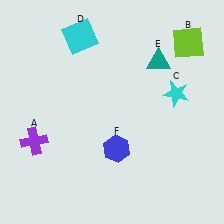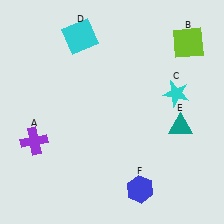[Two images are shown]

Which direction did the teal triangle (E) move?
The teal triangle (E) moved down.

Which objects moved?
The objects that moved are: the teal triangle (E), the blue hexagon (F).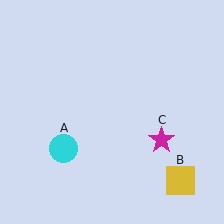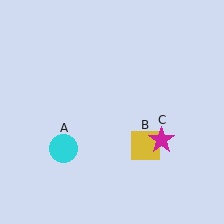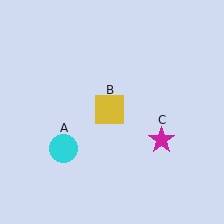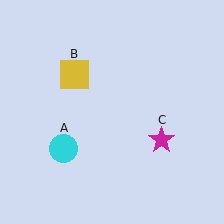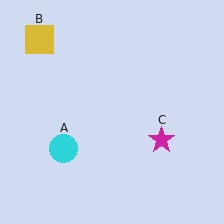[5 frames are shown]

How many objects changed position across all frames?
1 object changed position: yellow square (object B).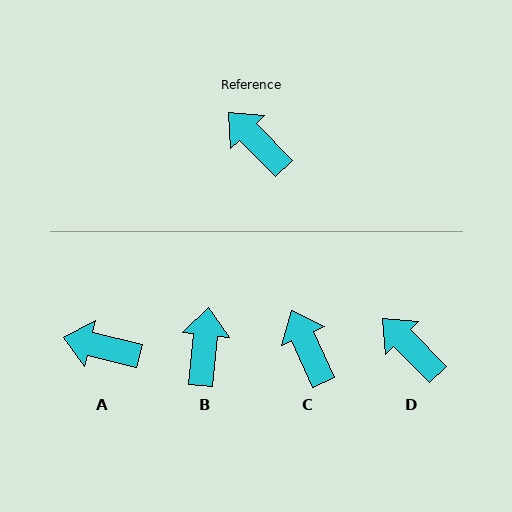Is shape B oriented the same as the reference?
No, it is off by about 51 degrees.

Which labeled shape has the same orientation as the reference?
D.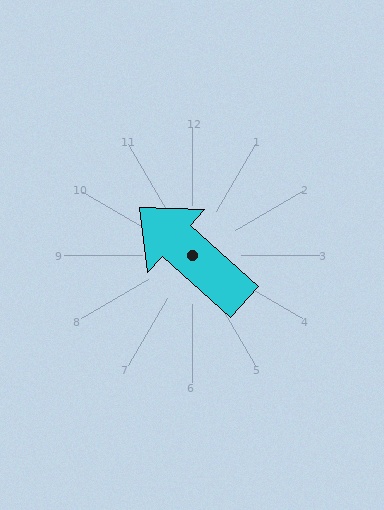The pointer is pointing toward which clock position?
Roughly 10 o'clock.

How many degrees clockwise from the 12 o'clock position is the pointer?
Approximately 312 degrees.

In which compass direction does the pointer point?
Northwest.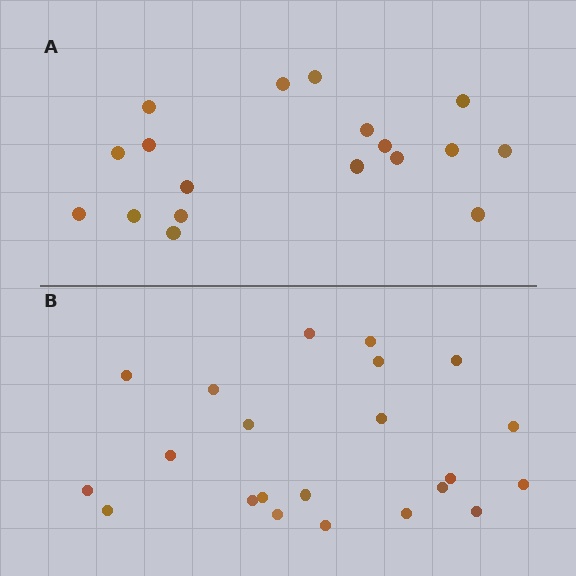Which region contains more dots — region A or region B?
Region B (the bottom region) has more dots.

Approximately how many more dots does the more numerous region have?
Region B has about 4 more dots than region A.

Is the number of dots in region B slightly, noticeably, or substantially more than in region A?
Region B has only slightly more — the two regions are fairly close. The ratio is roughly 1.2 to 1.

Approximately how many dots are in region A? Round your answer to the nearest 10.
About 20 dots. (The exact count is 18, which rounds to 20.)